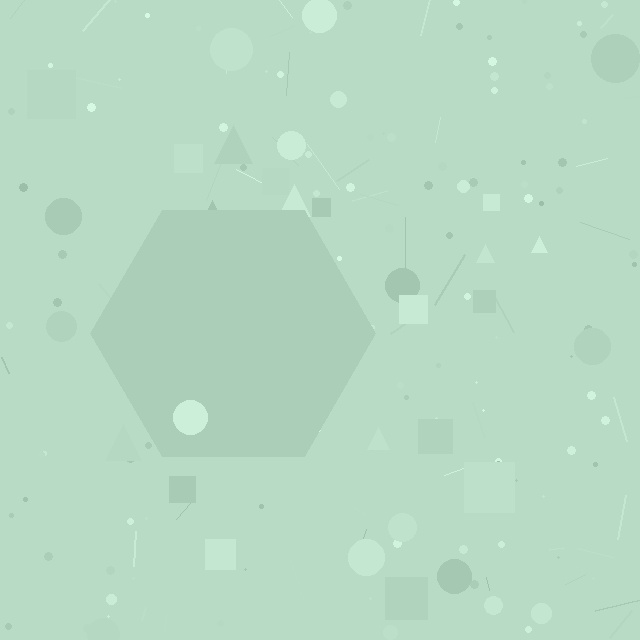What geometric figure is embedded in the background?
A hexagon is embedded in the background.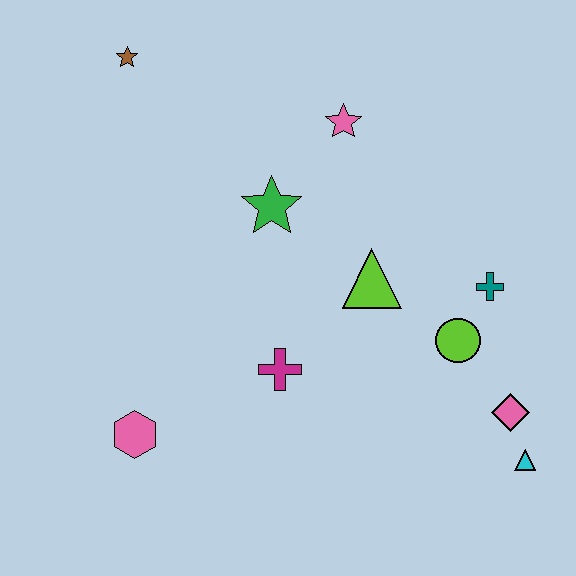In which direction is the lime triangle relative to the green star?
The lime triangle is to the right of the green star.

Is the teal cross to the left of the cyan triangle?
Yes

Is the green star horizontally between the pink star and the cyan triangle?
No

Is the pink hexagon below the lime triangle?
Yes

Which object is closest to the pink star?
The green star is closest to the pink star.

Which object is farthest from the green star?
The cyan triangle is farthest from the green star.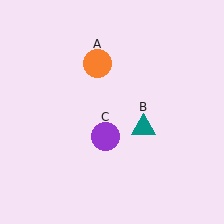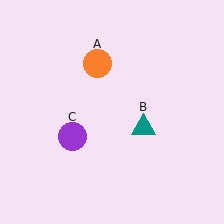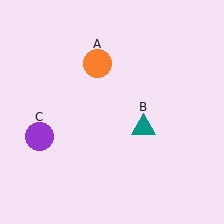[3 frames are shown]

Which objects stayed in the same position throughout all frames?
Orange circle (object A) and teal triangle (object B) remained stationary.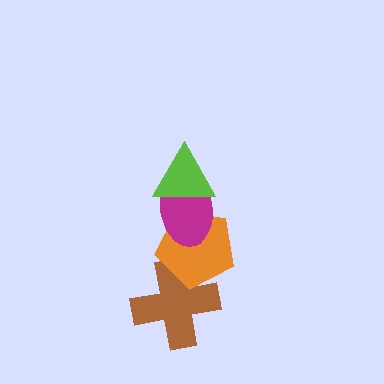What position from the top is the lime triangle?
The lime triangle is 1st from the top.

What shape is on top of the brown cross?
The orange pentagon is on top of the brown cross.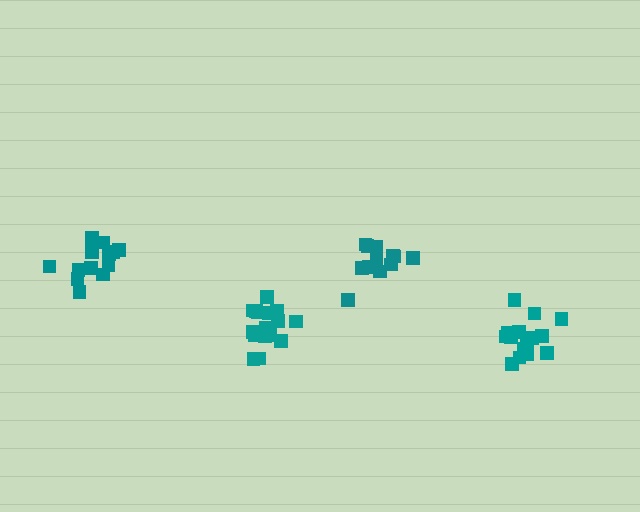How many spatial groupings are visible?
There are 4 spatial groupings.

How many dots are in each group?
Group 1: 16 dots, Group 2: 13 dots, Group 3: 17 dots, Group 4: 13 dots (59 total).